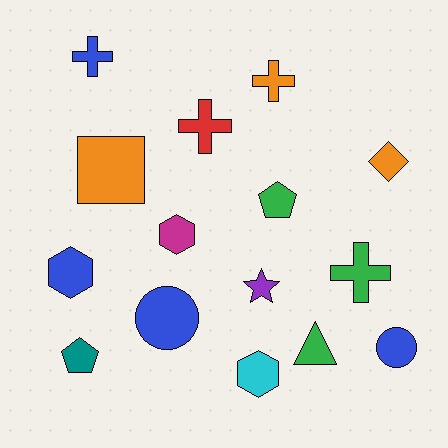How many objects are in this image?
There are 15 objects.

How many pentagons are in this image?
There are 2 pentagons.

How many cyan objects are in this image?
There is 1 cyan object.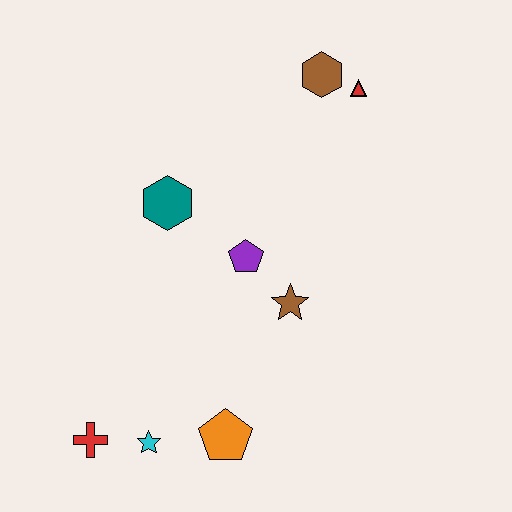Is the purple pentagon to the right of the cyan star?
Yes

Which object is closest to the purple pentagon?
The brown star is closest to the purple pentagon.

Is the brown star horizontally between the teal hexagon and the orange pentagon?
No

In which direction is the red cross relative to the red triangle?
The red cross is below the red triangle.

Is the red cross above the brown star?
No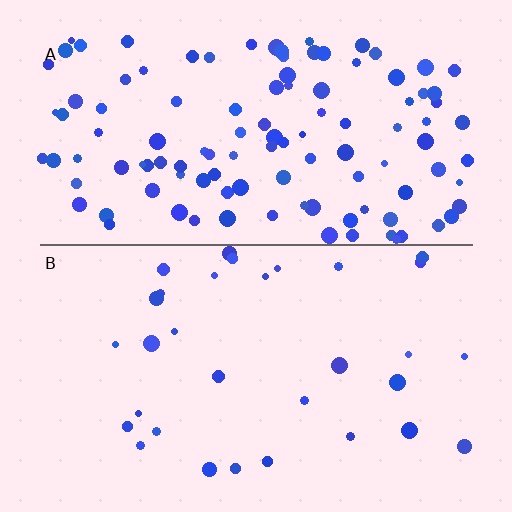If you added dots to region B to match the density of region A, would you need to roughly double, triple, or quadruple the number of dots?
Approximately quadruple.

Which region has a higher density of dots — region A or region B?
A (the top).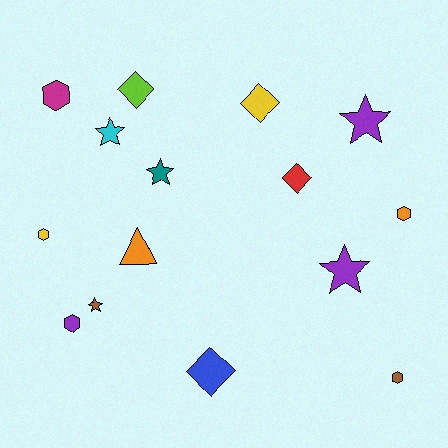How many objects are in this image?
There are 15 objects.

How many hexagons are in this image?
There are 5 hexagons.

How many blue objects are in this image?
There is 1 blue object.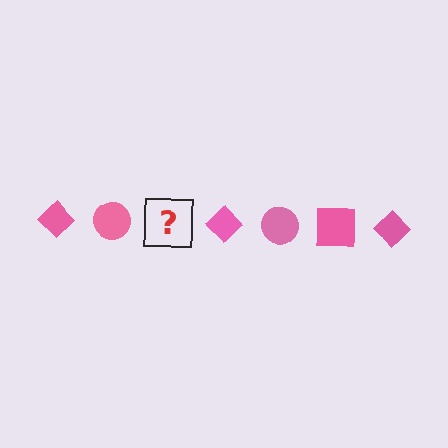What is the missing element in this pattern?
The missing element is a pink square.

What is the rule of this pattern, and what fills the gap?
The rule is that the pattern cycles through diamond, circle, square shapes in pink. The gap should be filled with a pink square.